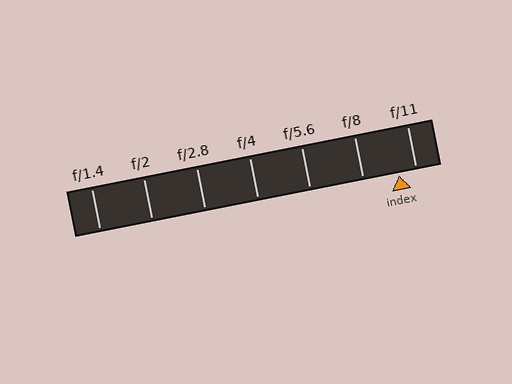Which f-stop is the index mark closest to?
The index mark is closest to f/11.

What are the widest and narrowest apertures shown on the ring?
The widest aperture shown is f/1.4 and the narrowest is f/11.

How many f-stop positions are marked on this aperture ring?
There are 7 f-stop positions marked.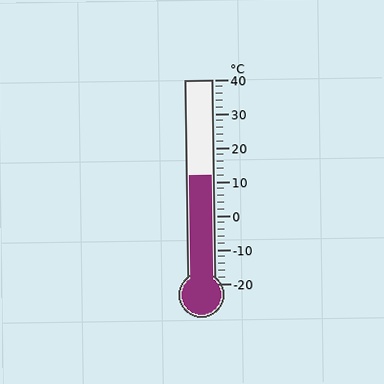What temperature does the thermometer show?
The thermometer shows approximately 12°C.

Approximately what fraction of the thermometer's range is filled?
The thermometer is filled to approximately 55% of its range.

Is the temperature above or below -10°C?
The temperature is above -10°C.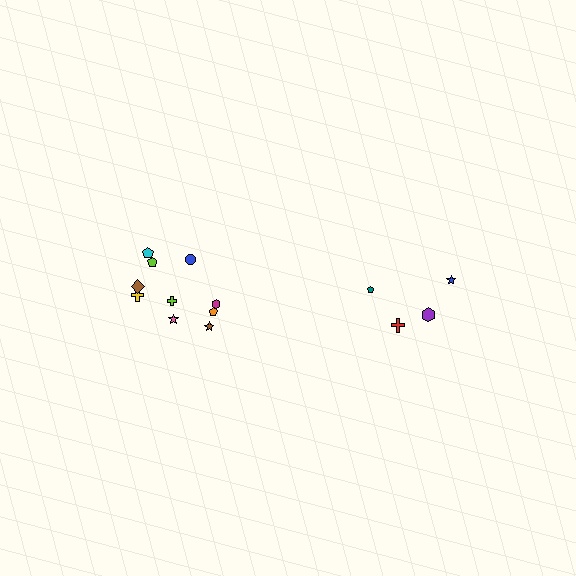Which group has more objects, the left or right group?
The left group.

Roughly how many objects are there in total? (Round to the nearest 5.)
Roughly 15 objects in total.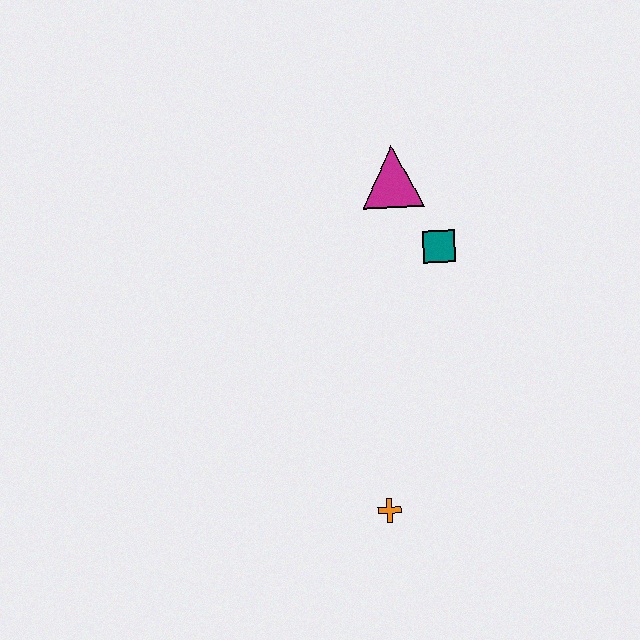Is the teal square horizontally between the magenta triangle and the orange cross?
No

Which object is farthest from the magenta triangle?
The orange cross is farthest from the magenta triangle.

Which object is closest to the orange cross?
The teal square is closest to the orange cross.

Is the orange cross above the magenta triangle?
No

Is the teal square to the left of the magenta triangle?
No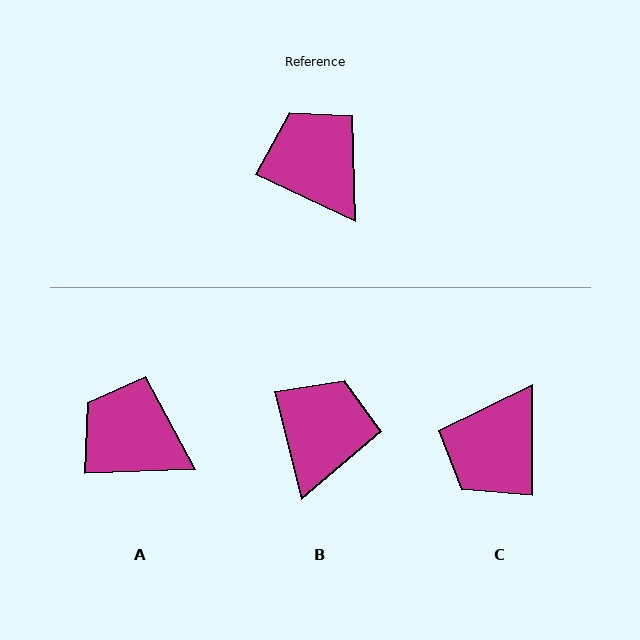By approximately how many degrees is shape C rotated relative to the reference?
Approximately 114 degrees counter-clockwise.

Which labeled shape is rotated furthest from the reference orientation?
C, about 114 degrees away.